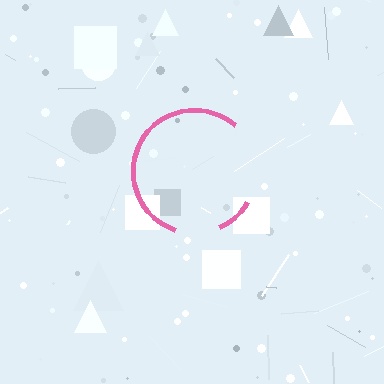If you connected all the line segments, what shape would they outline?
They would outline a circle.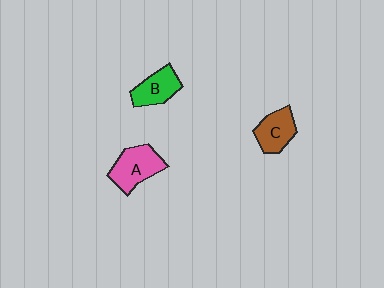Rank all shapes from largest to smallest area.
From largest to smallest: A (pink), C (brown), B (green).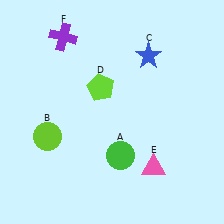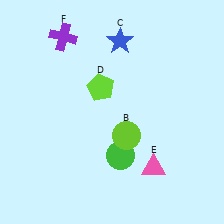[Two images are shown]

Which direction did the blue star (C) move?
The blue star (C) moved left.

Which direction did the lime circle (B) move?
The lime circle (B) moved right.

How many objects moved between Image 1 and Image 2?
2 objects moved between the two images.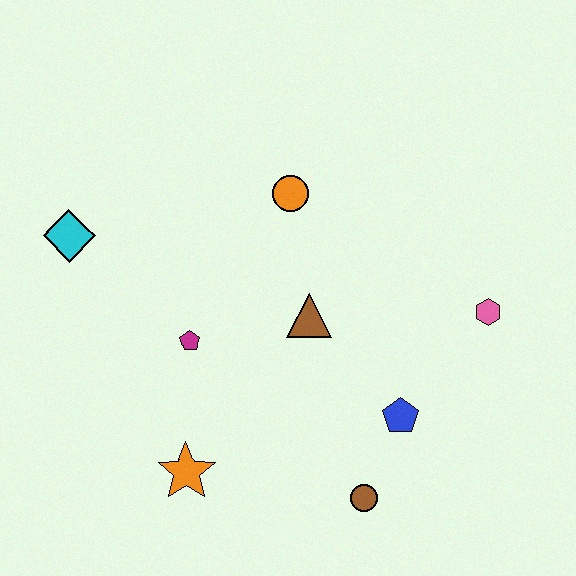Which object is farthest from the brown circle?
The cyan diamond is farthest from the brown circle.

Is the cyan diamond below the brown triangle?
No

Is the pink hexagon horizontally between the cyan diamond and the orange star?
No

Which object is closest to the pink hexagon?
The blue pentagon is closest to the pink hexagon.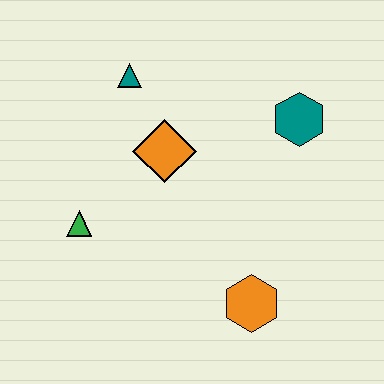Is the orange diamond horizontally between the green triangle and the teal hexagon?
Yes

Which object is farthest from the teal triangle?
The orange hexagon is farthest from the teal triangle.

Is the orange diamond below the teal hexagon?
Yes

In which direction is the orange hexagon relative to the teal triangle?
The orange hexagon is below the teal triangle.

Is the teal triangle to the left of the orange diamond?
Yes